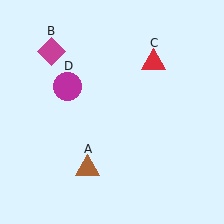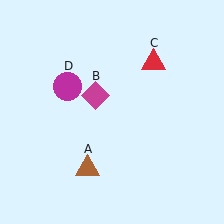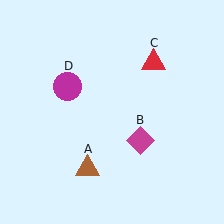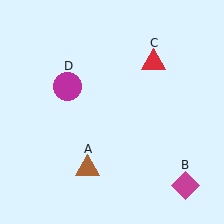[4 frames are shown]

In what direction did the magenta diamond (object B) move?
The magenta diamond (object B) moved down and to the right.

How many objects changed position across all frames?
1 object changed position: magenta diamond (object B).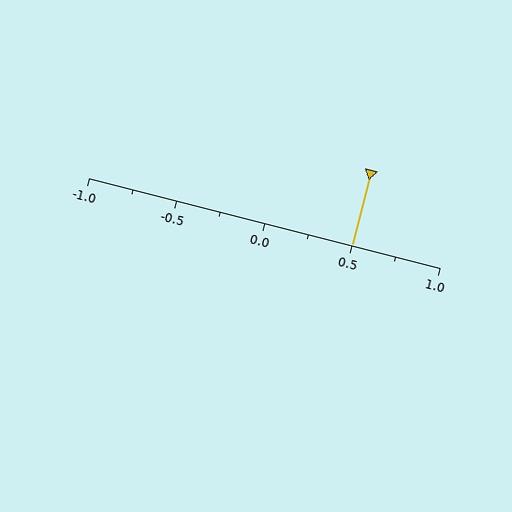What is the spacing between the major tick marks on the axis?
The major ticks are spaced 0.5 apart.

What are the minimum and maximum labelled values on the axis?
The axis runs from -1.0 to 1.0.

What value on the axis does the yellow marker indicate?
The marker indicates approximately 0.5.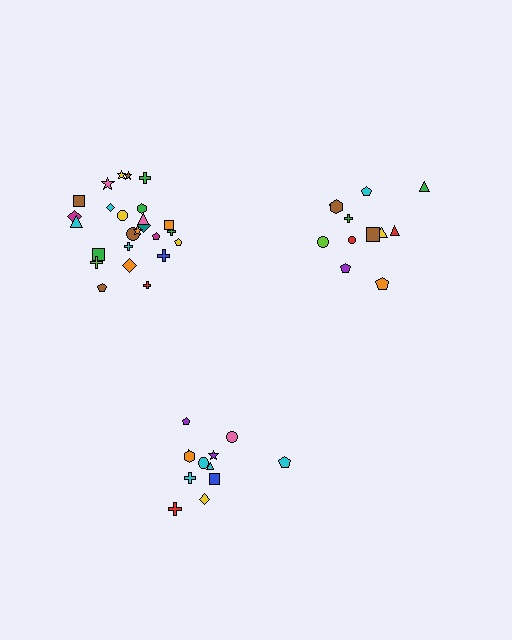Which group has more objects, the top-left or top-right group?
The top-left group.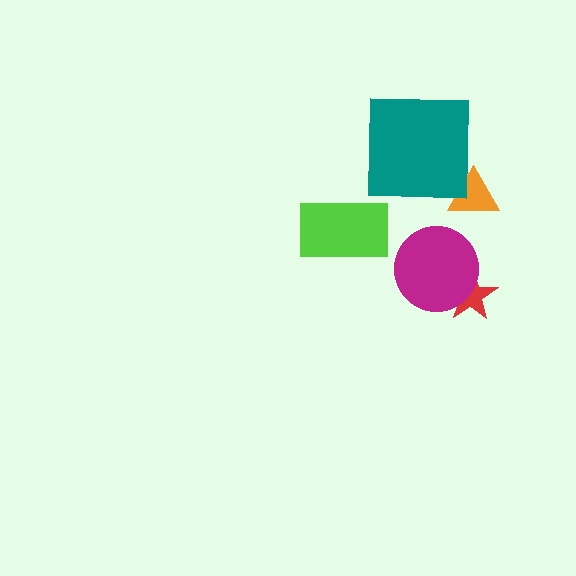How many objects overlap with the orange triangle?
0 objects overlap with the orange triangle.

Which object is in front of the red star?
The magenta circle is in front of the red star.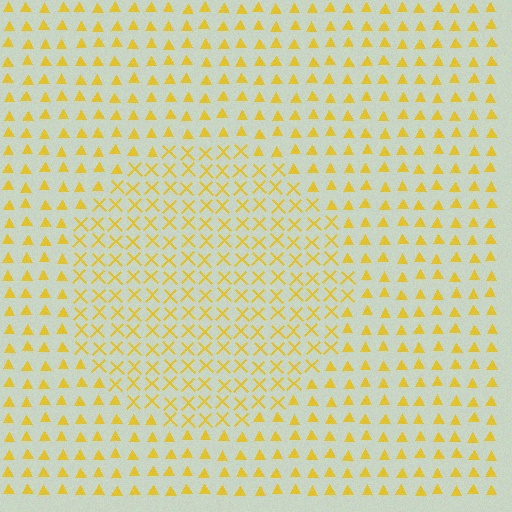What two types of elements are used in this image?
The image uses X marks inside the circle region and triangles outside it.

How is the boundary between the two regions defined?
The boundary is defined by a change in element shape: X marks inside vs. triangles outside. All elements share the same color and spacing.